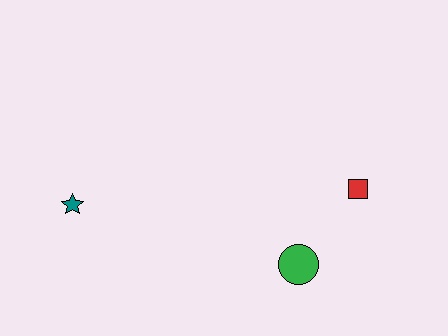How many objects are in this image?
There are 3 objects.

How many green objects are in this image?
There is 1 green object.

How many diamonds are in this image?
There are no diamonds.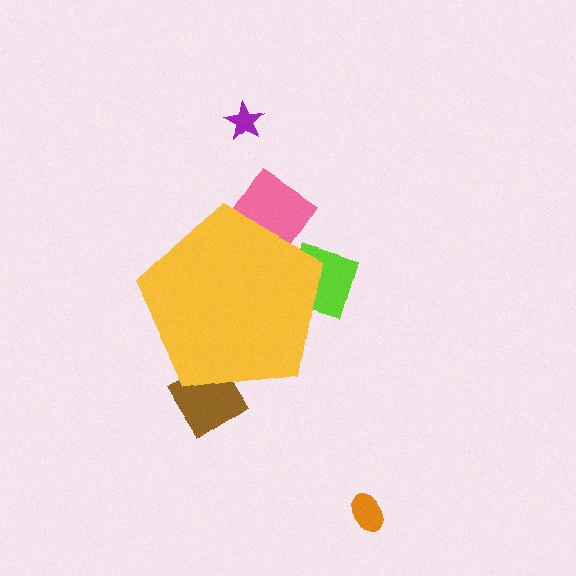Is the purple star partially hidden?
No, the purple star is fully visible.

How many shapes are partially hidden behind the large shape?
3 shapes are partially hidden.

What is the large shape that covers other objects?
A yellow pentagon.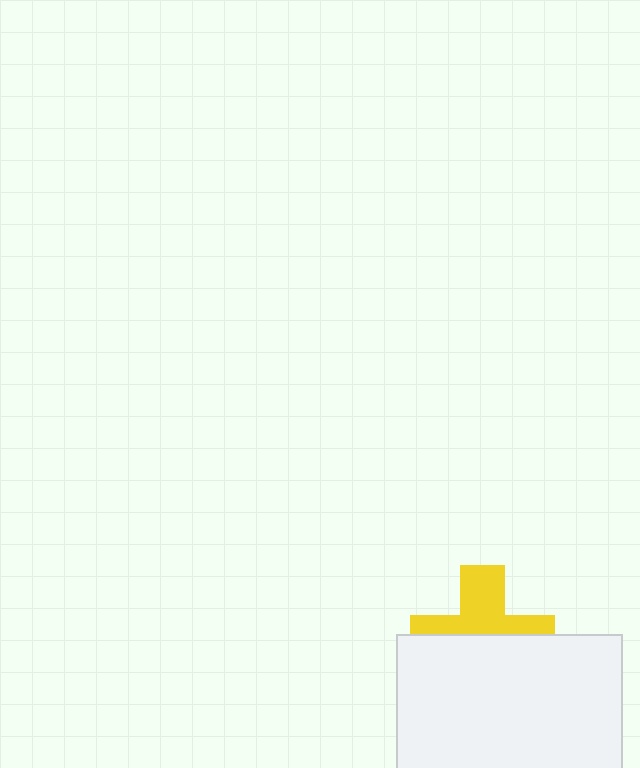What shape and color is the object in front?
The object in front is a white rectangle.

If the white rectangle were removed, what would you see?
You would see the complete yellow cross.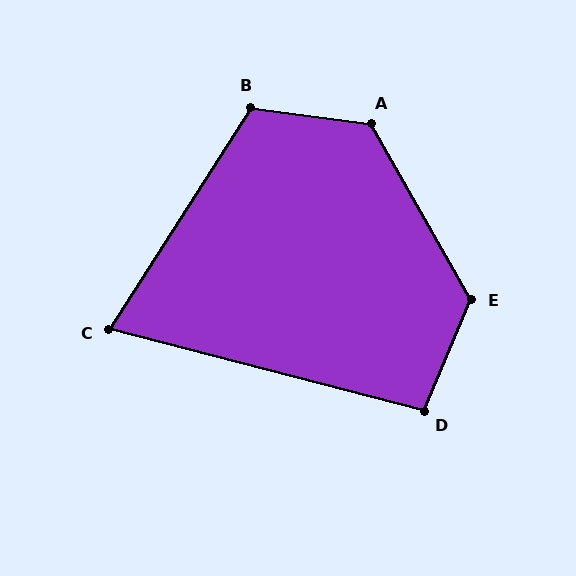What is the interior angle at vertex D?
Approximately 98 degrees (obtuse).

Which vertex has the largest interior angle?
E, at approximately 127 degrees.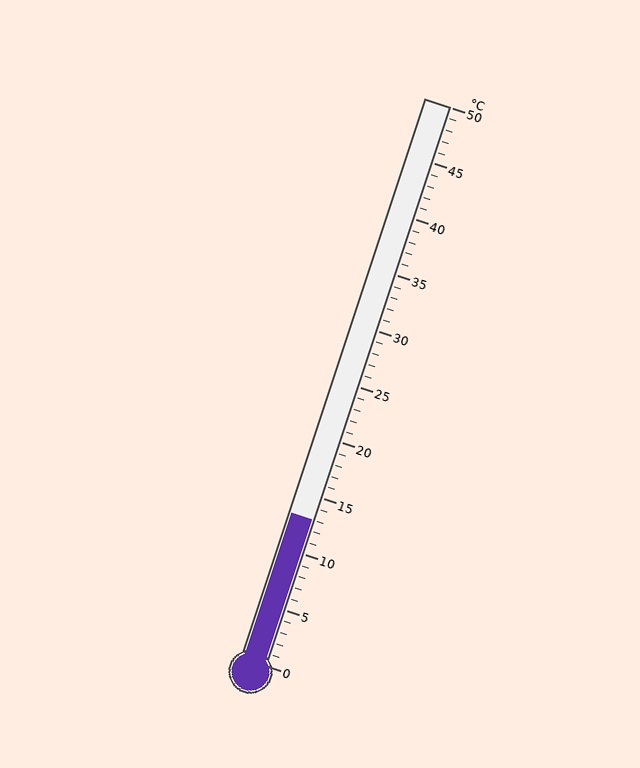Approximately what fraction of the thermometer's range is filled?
The thermometer is filled to approximately 25% of its range.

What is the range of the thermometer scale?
The thermometer scale ranges from 0°C to 50°C.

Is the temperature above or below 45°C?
The temperature is below 45°C.